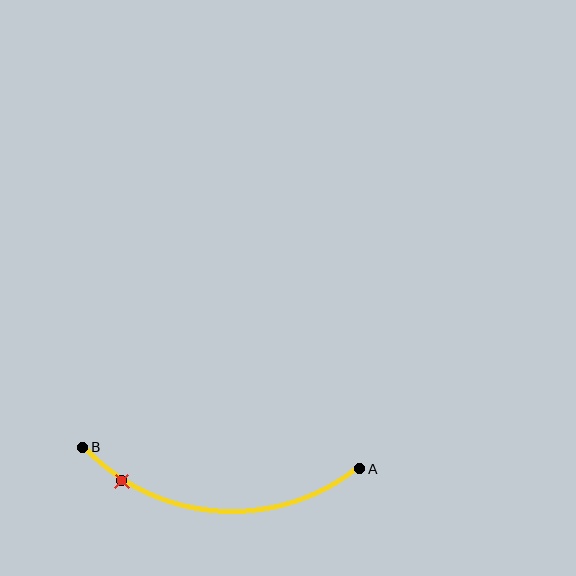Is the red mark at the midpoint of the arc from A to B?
No. The red mark lies on the arc but is closer to endpoint B. The arc midpoint would be at the point on the curve equidistant along the arc from both A and B.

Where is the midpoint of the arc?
The arc midpoint is the point on the curve farthest from the straight line joining A and B. It sits below that line.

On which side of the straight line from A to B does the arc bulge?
The arc bulges below the straight line connecting A and B.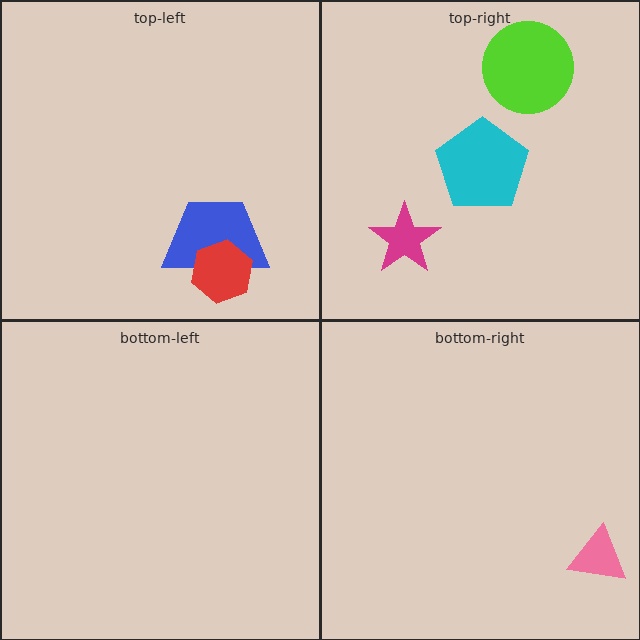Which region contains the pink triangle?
The bottom-right region.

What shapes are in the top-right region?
The magenta star, the cyan pentagon, the lime circle.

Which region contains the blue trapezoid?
The top-left region.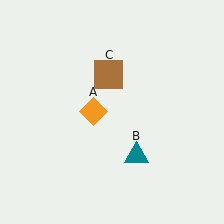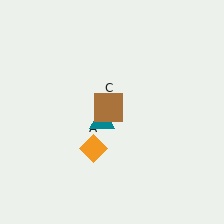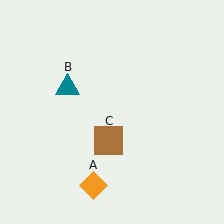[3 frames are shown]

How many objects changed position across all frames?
3 objects changed position: orange diamond (object A), teal triangle (object B), brown square (object C).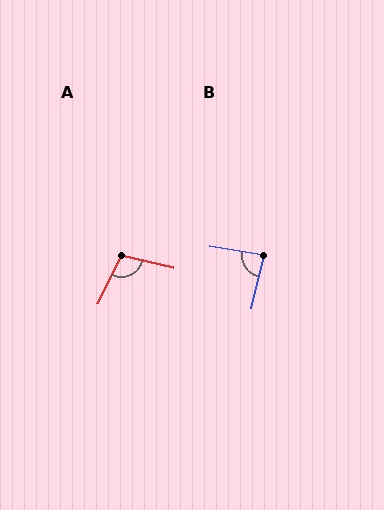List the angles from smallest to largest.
B (86°), A (103°).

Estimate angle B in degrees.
Approximately 86 degrees.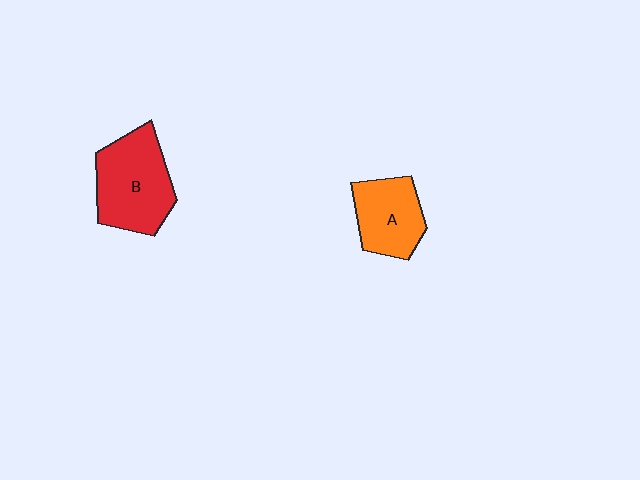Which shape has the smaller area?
Shape A (orange).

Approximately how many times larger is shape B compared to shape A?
Approximately 1.4 times.